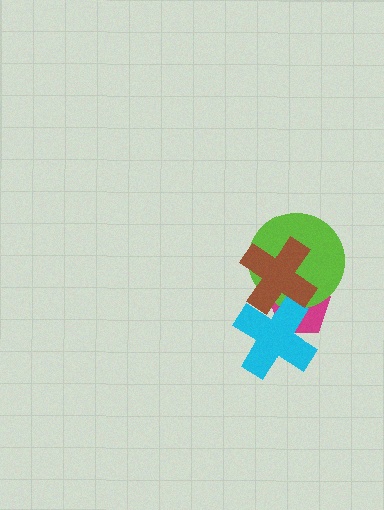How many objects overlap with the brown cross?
3 objects overlap with the brown cross.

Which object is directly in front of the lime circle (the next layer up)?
The cyan cross is directly in front of the lime circle.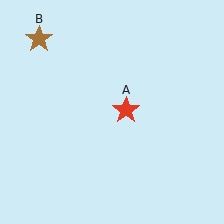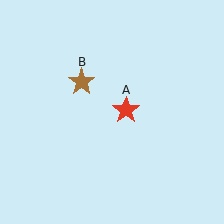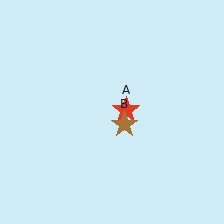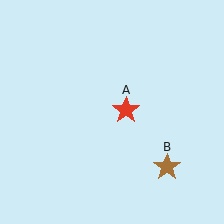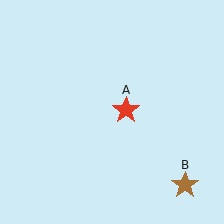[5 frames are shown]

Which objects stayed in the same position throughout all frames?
Red star (object A) remained stationary.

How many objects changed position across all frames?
1 object changed position: brown star (object B).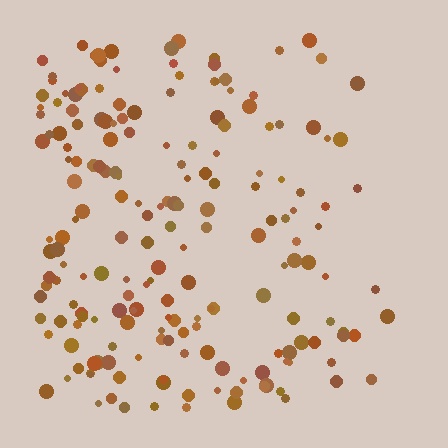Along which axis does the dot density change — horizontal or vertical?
Horizontal.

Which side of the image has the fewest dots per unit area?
The right.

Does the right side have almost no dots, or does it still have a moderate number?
Still a moderate number, just noticeably fewer than the left.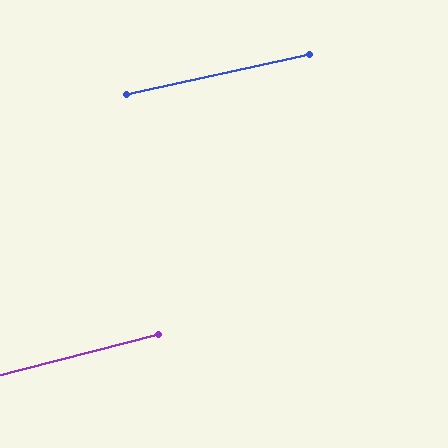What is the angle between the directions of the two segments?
Approximately 2 degrees.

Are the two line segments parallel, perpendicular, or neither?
Parallel — their directions differ by only 1.7°.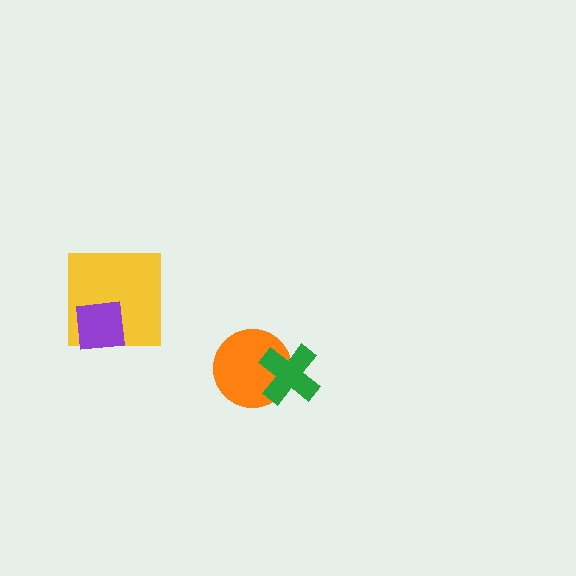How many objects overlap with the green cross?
1 object overlaps with the green cross.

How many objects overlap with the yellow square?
1 object overlaps with the yellow square.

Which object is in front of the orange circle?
The green cross is in front of the orange circle.